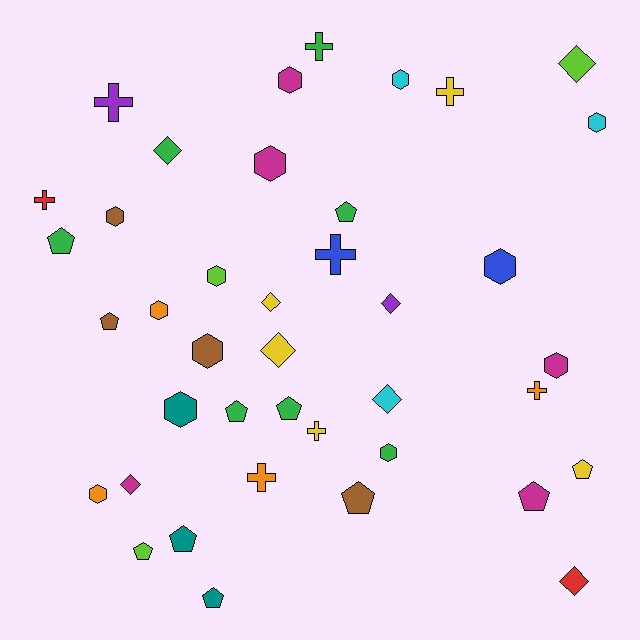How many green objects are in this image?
There are 7 green objects.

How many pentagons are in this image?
There are 11 pentagons.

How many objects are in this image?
There are 40 objects.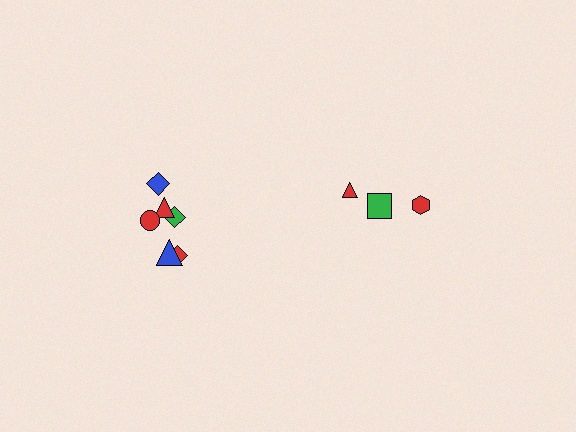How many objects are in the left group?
There are 6 objects.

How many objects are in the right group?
There are 3 objects.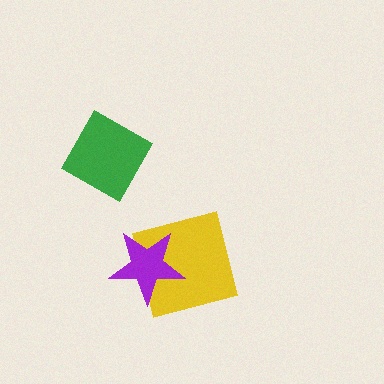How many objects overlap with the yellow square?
1 object overlaps with the yellow square.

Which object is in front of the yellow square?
The purple star is in front of the yellow square.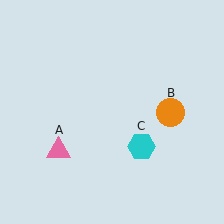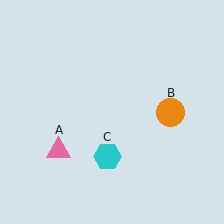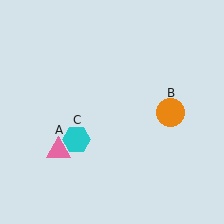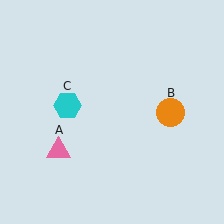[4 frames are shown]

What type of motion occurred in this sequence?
The cyan hexagon (object C) rotated clockwise around the center of the scene.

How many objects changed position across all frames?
1 object changed position: cyan hexagon (object C).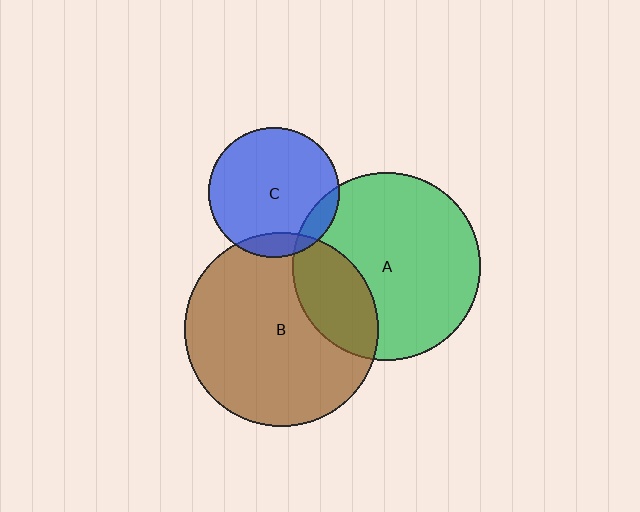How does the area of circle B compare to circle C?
Approximately 2.2 times.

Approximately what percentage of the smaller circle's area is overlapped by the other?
Approximately 25%.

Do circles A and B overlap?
Yes.